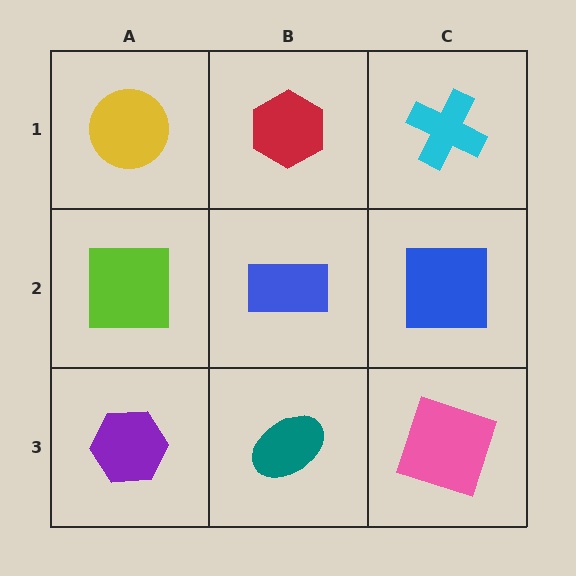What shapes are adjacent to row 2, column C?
A cyan cross (row 1, column C), a pink square (row 3, column C), a blue rectangle (row 2, column B).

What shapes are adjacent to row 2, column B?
A red hexagon (row 1, column B), a teal ellipse (row 3, column B), a lime square (row 2, column A), a blue square (row 2, column C).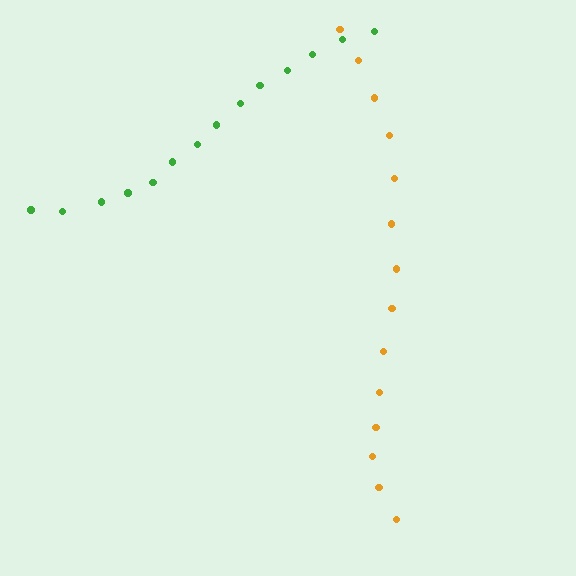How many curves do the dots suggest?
There are 2 distinct paths.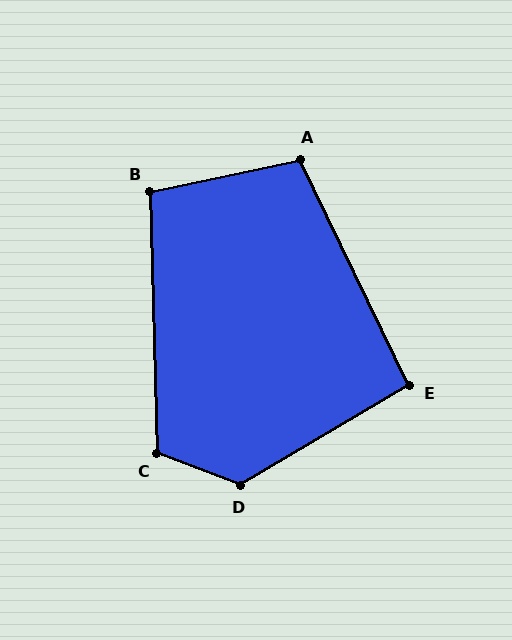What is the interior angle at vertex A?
Approximately 104 degrees (obtuse).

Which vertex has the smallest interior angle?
E, at approximately 95 degrees.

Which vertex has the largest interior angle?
D, at approximately 128 degrees.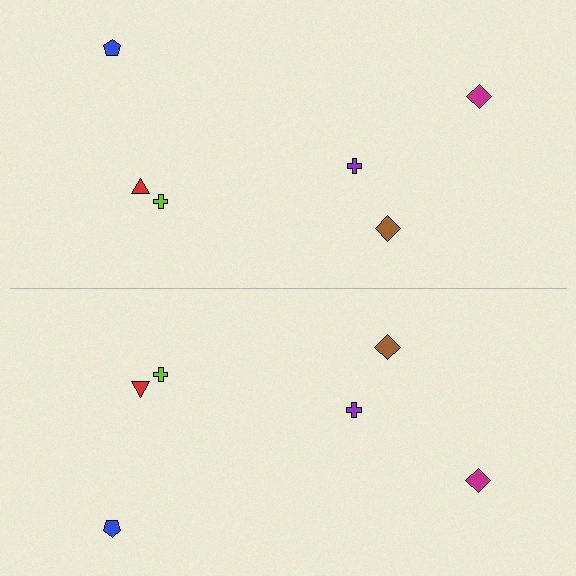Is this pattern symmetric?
Yes, this pattern has bilateral (reflection) symmetry.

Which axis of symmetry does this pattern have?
The pattern has a horizontal axis of symmetry running through the center of the image.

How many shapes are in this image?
There are 12 shapes in this image.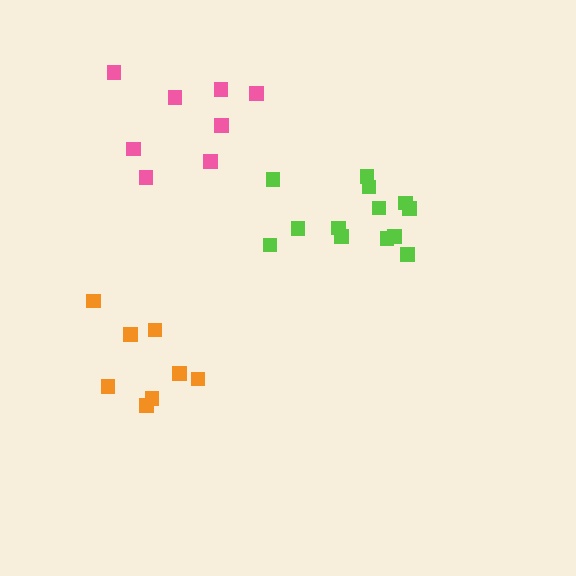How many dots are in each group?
Group 1: 13 dots, Group 2: 8 dots, Group 3: 8 dots (29 total).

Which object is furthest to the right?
The lime cluster is rightmost.